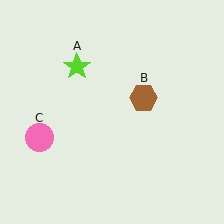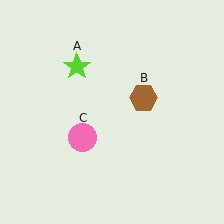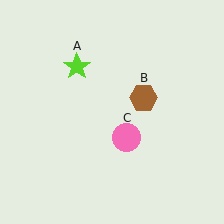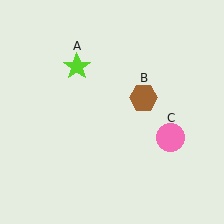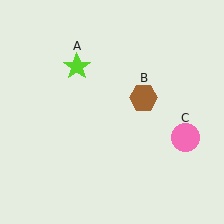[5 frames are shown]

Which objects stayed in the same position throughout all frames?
Lime star (object A) and brown hexagon (object B) remained stationary.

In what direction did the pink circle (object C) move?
The pink circle (object C) moved right.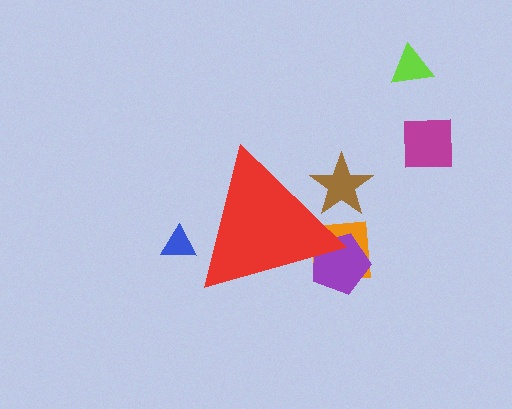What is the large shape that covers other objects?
A red triangle.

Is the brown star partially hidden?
Yes, the brown star is partially hidden behind the red triangle.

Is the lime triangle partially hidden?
No, the lime triangle is fully visible.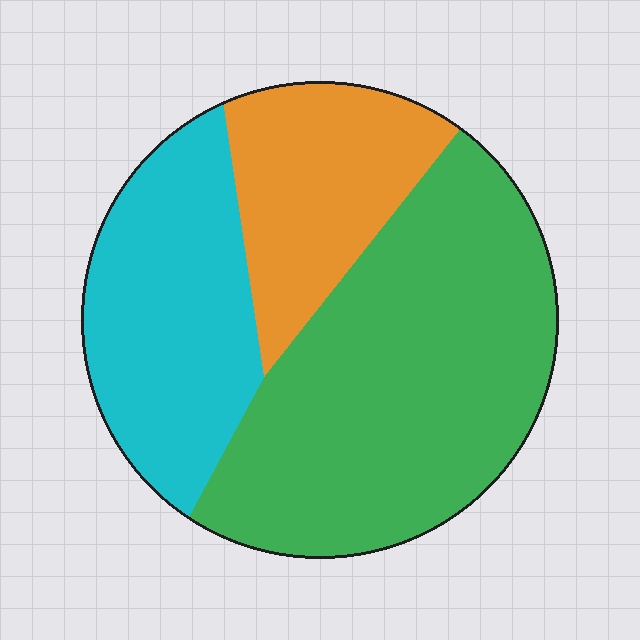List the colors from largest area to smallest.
From largest to smallest: green, cyan, orange.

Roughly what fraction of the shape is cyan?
Cyan takes up about one quarter (1/4) of the shape.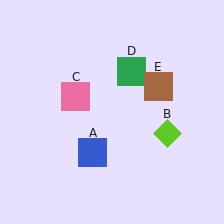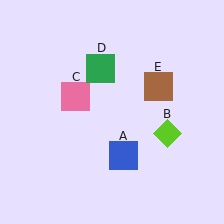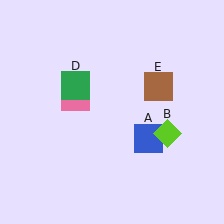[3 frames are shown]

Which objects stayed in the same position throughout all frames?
Lime diamond (object B) and pink square (object C) and brown square (object E) remained stationary.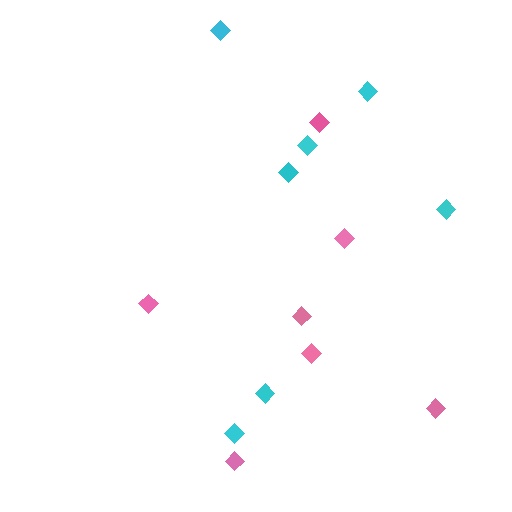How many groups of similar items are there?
There are 2 groups: one group of cyan diamonds (7) and one group of pink diamonds (7).